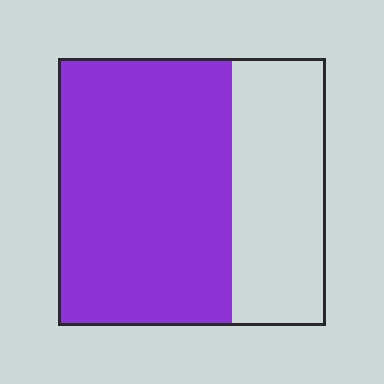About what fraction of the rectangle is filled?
About two thirds (2/3).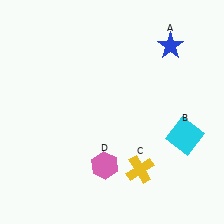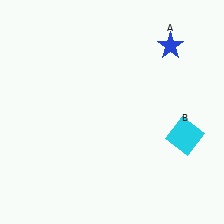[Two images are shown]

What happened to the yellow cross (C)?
The yellow cross (C) was removed in Image 2. It was in the bottom-right area of Image 1.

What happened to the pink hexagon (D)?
The pink hexagon (D) was removed in Image 2. It was in the bottom-left area of Image 1.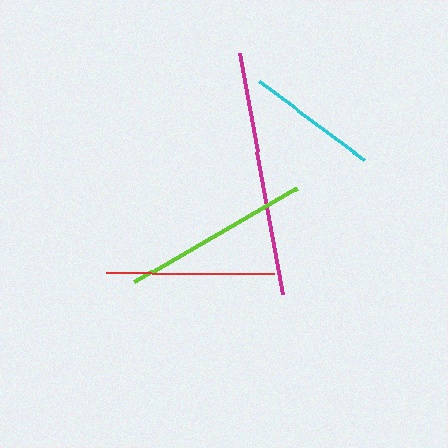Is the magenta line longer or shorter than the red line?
The magenta line is longer than the red line.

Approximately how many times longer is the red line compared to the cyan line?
The red line is approximately 1.3 times the length of the cyan line.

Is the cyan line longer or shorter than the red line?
The red line is longer than the cyan line.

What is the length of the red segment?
The red segment is approximately 168 pixels long.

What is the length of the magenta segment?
The magenta segment is approximately 246 pixels long.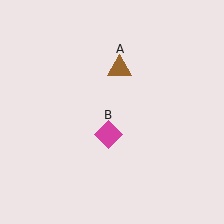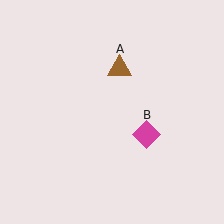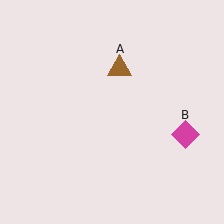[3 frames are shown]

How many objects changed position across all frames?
1 object changed position: magenta diamond (object B).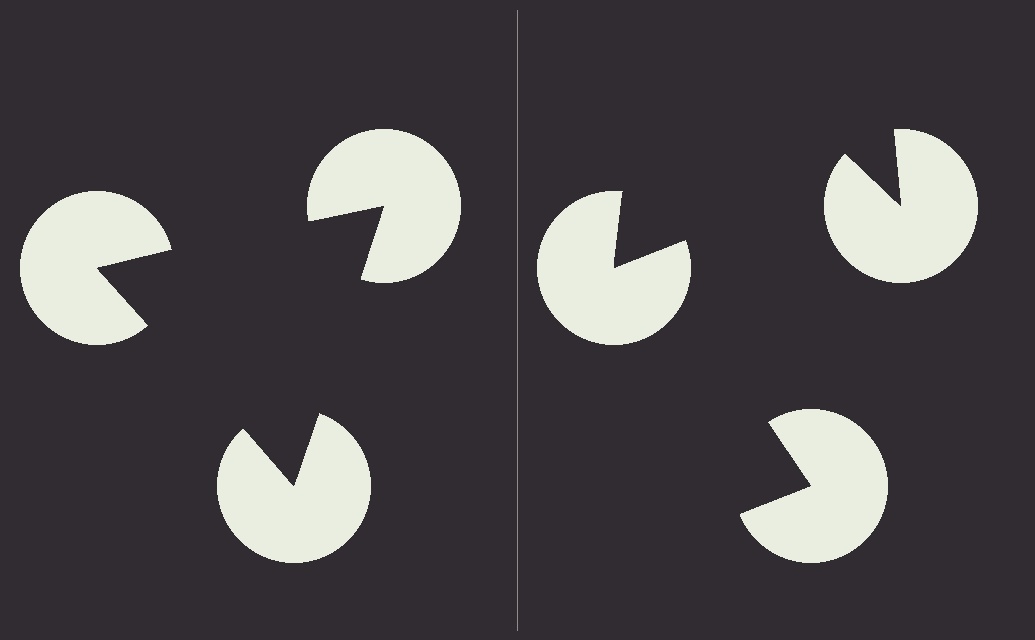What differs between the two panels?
The pac-man discs are positioned identically on both sides; only the wedge orientations differ. On the left they align to a triangle; on the right they are misaligned.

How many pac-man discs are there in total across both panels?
6 — 3 on each side.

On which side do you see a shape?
An illusory triangle appears on the left side. On the right side the wedge cuts are rotated, so no coherent shape forms.